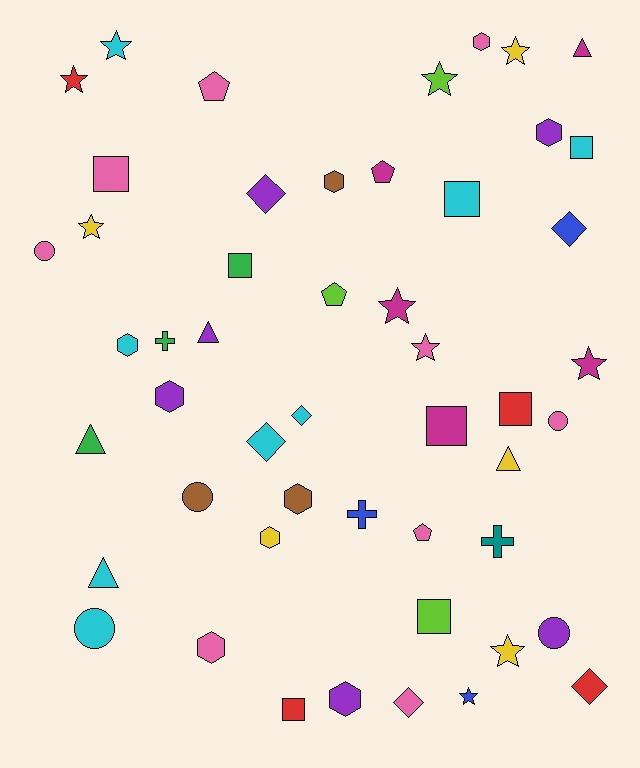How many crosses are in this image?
There are 3 crosses.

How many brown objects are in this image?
There are 3 brown objects.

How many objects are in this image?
There are 50 objects.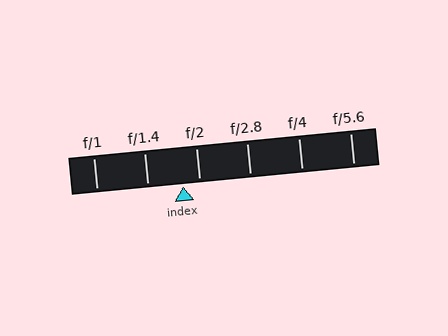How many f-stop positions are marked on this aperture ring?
There are 6 f-stop positions marked.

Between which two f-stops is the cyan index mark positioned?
The index mark is between f/1.4 and f/2.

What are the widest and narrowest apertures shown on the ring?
The widest aperture shown is f/1 and the narrowest is f/5.6.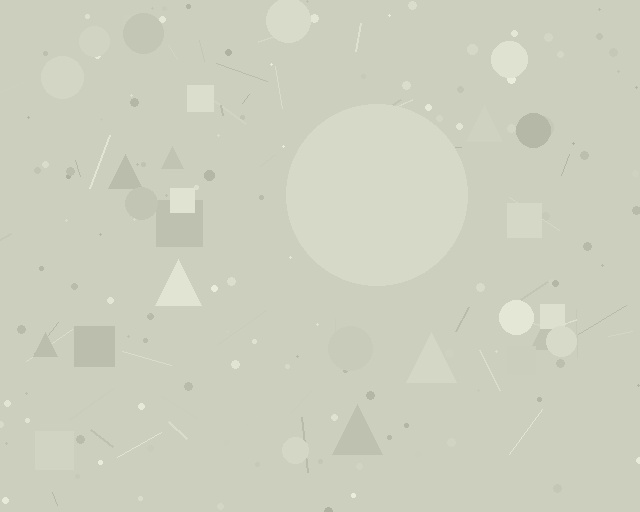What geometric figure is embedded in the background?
A circle is embedded in the background.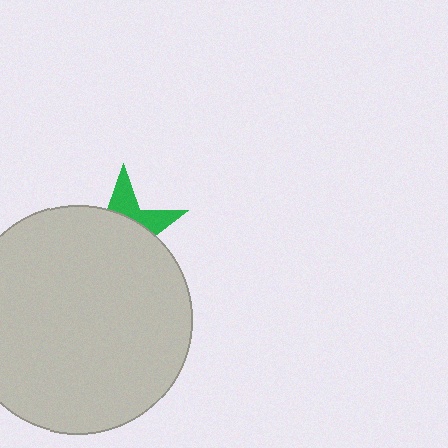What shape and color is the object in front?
The object in front is a light gray circle.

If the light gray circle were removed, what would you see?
You would see the complete green star.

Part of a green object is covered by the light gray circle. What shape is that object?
It is a star.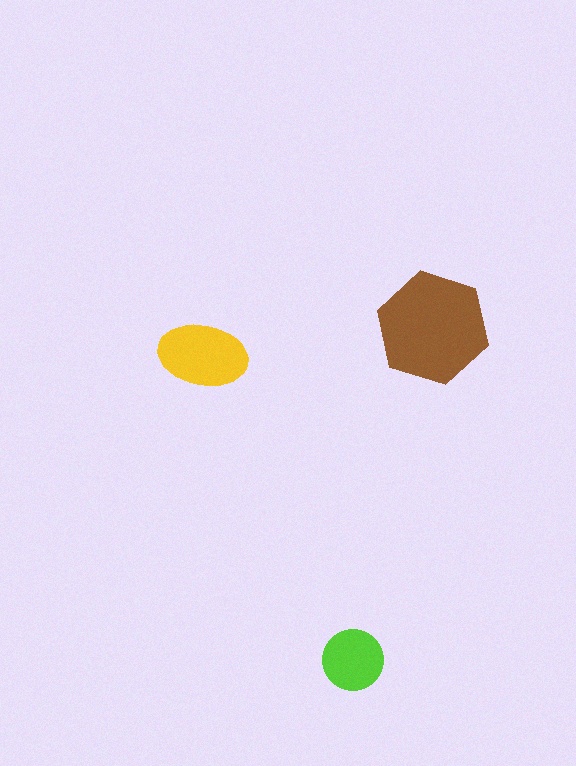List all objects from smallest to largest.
The lime circle, the yellow ellipse, the brown hexagon.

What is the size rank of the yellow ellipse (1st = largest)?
2nd.